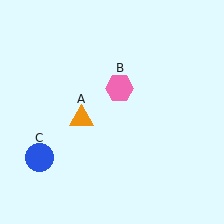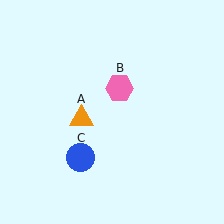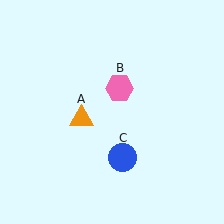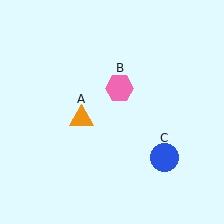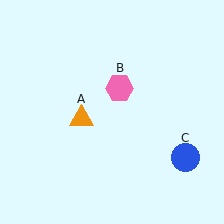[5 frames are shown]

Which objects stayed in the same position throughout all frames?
Orange triangle (object A) and pink hexagon (object B) remained stationary.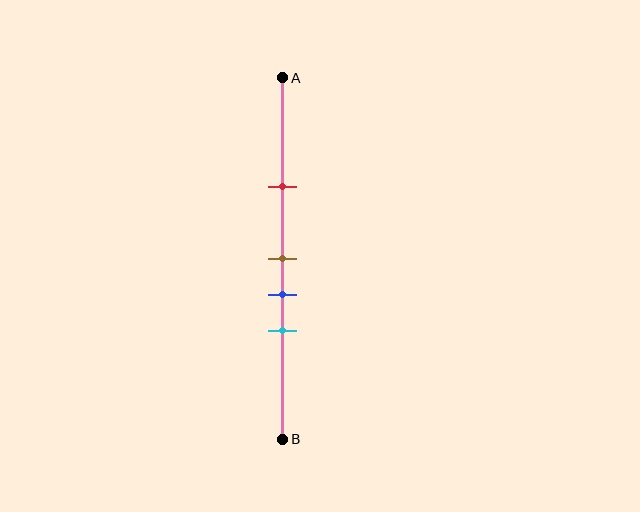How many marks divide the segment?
There are 4 marks dividing the segment.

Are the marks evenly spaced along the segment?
No, the marks are not evenly spaced.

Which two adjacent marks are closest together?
The brown and blue marks are the closest adjacent pair.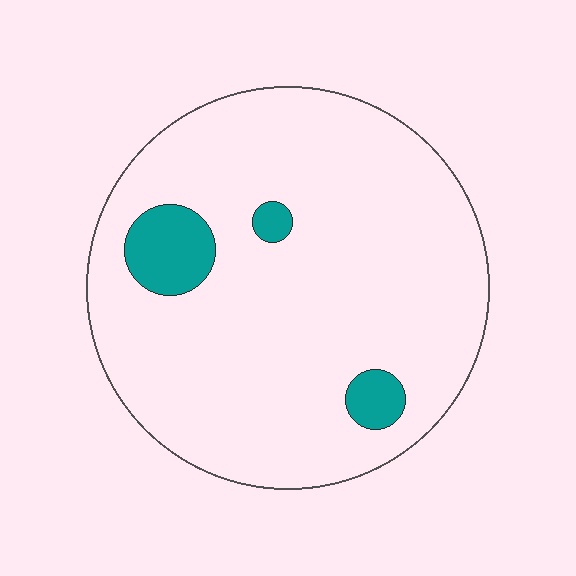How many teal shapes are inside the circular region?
3.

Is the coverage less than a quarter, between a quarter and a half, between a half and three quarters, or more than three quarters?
Less than a quarter.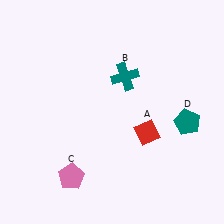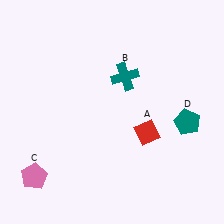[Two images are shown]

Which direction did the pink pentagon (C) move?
The pink pentagon (C) moved left.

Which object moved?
The pink pentagon (C) moved left.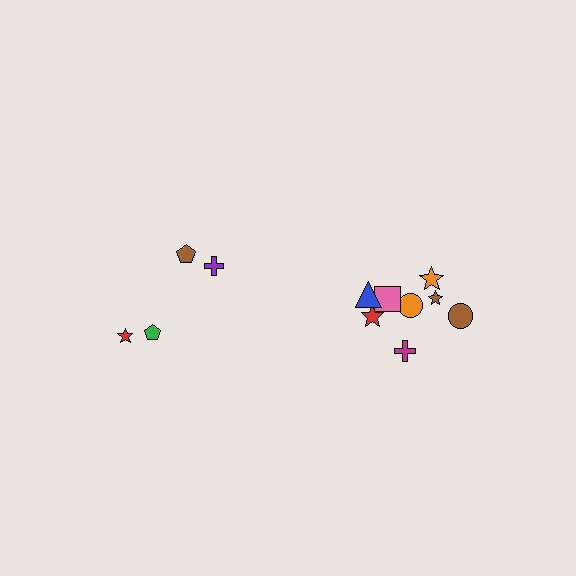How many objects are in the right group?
There are 8 objects.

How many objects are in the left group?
There are 4 objects.